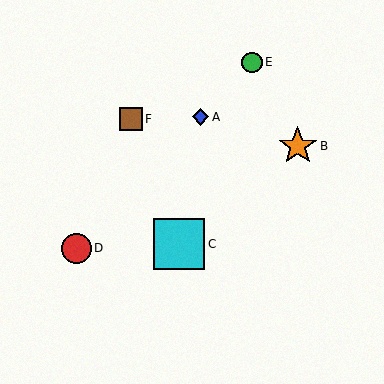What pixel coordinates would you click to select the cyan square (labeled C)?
Click at (179, 244) to select the cyan square C.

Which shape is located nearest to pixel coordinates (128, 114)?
The brown square (labeled F) at (131, 119) is nearest to that location.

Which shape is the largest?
The cyan square (labeled C) is the largest.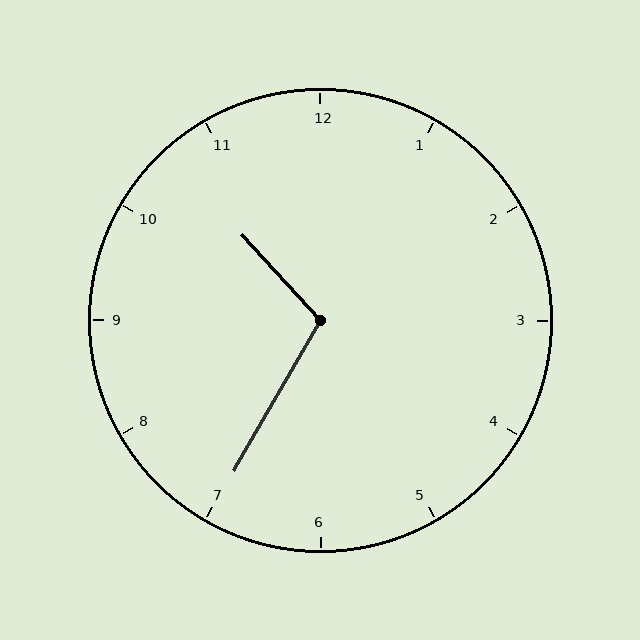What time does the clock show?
10:35.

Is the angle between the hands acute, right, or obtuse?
It is obtuse.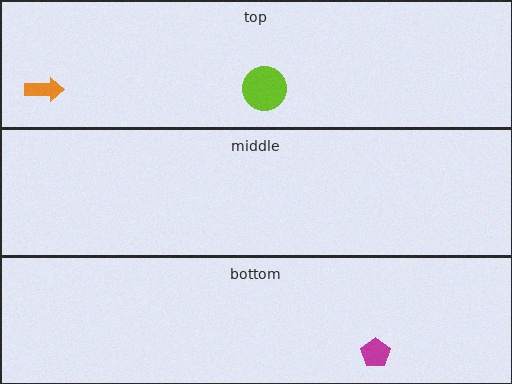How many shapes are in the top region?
2.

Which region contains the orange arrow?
The top region.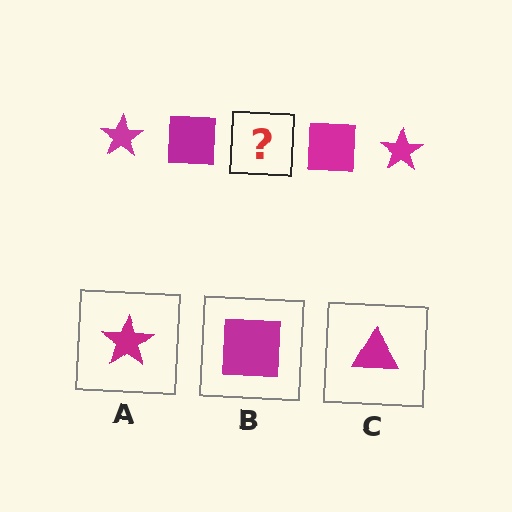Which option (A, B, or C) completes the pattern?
A.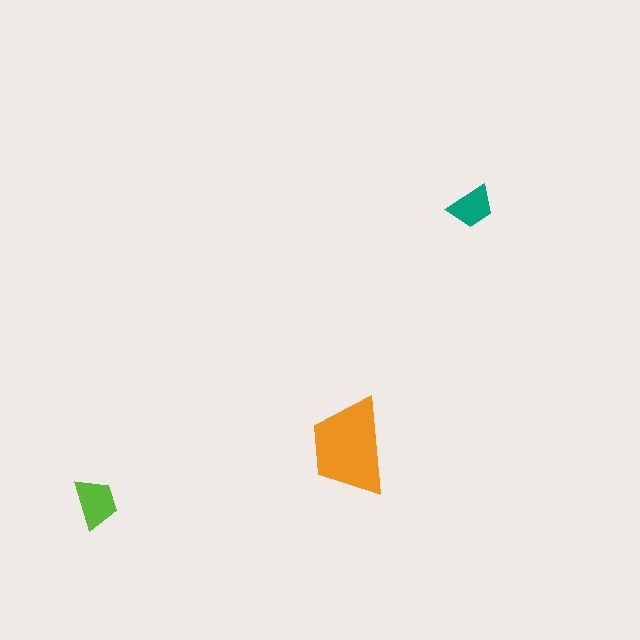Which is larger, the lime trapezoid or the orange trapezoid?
The orange one.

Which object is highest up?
The teal trapezoid is topmost.